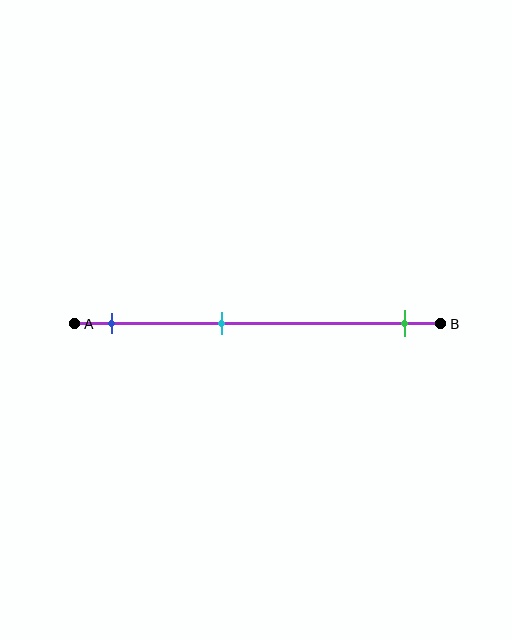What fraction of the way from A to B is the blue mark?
The blue mark is approximately 10% (0.1) of the way from A to B.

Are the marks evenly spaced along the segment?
No, the marks are not evenly spaced.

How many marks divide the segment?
There are 3 marks dividing the segment.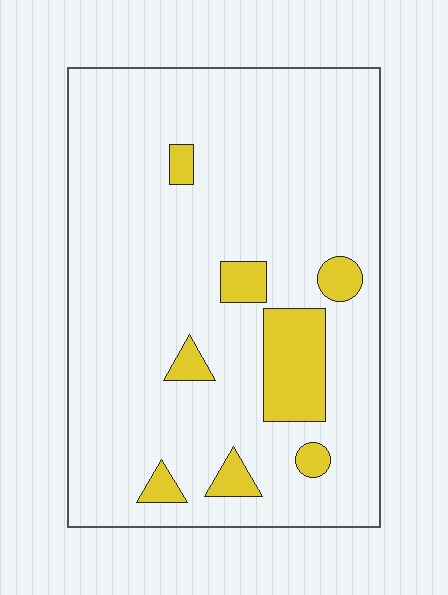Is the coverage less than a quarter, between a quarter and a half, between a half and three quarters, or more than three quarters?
Less than a quarter.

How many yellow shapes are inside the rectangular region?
8.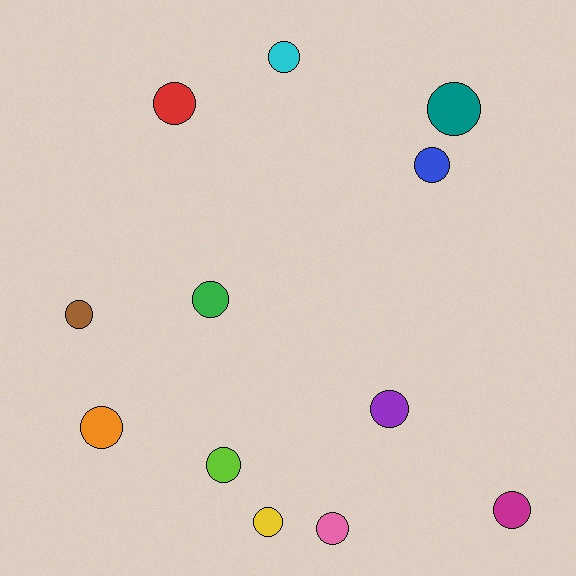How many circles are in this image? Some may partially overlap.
There are 12 circles.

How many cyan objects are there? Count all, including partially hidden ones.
There is 1 cyan object.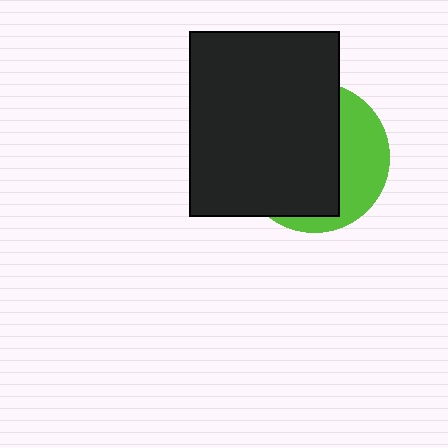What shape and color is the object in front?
The object in front is a black rectangle.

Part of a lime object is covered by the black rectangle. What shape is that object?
It is a circle.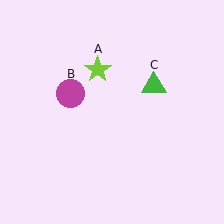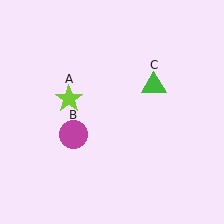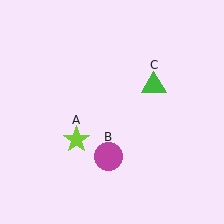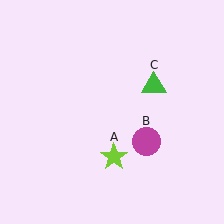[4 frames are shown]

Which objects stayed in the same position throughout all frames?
Green triangle (object C) remained stationary.